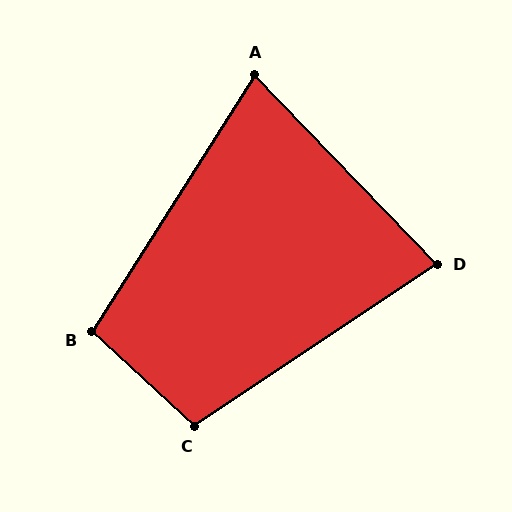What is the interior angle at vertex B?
Approximately 100 degrees (obtuse).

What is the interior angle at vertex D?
Approximately 80 degrees (acute).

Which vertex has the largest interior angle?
C, at approximately 104 degrees.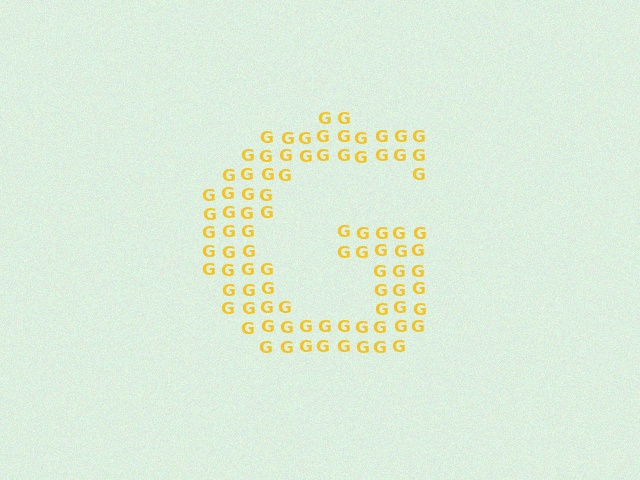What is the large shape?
The large shape is the letter G.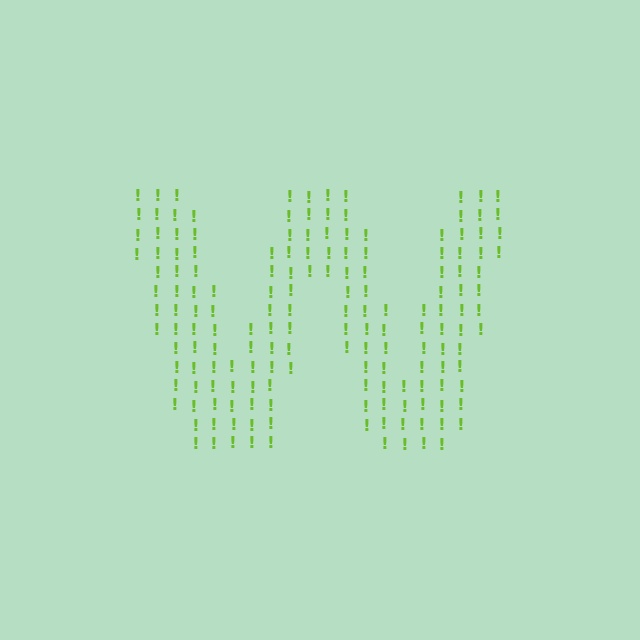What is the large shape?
The large shape is the letter W.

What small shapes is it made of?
It is made of small exclamation marks.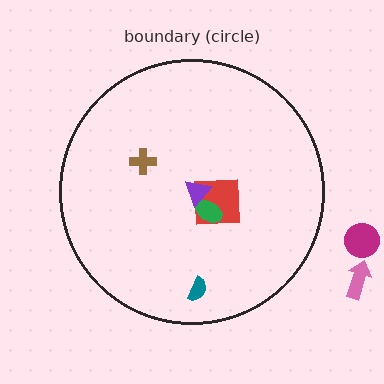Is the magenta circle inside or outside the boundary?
Outside.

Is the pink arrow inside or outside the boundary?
Outside.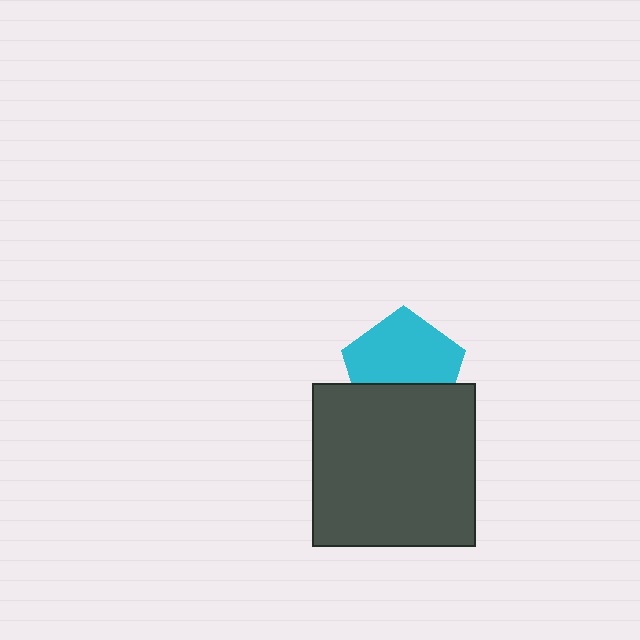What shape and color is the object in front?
The object in front is a dark gray square.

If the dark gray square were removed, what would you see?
You would see the complete cyan pentagon.